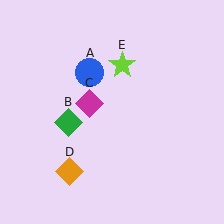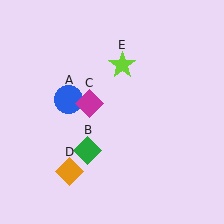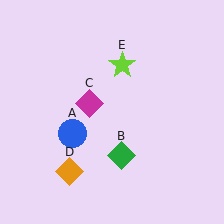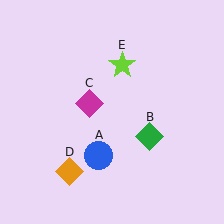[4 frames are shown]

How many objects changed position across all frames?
2 objects changed position: blue circle (object A), green diamond (object B).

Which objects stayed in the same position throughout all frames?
Magenta diamond (object C) and orange diamond (object D) and lime star (object E) remained stationary.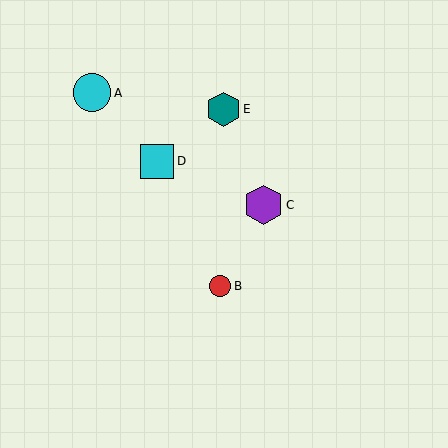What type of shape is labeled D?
Shape D is a cyan square.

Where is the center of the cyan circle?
The center of the cyan circle is at (92, 93).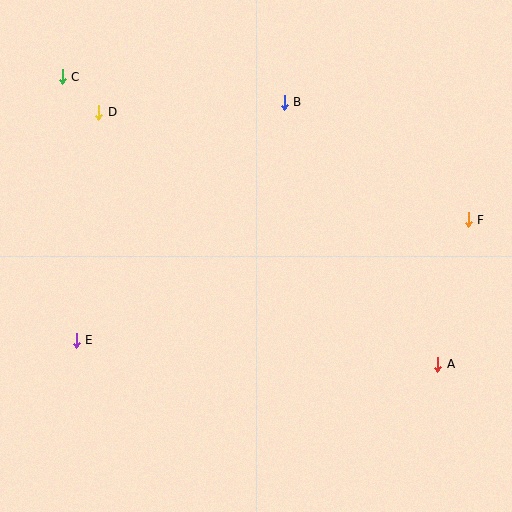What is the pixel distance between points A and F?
The distance between A and F is 148 pixels.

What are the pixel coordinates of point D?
Point D is at (99, 112).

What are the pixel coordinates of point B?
Point B is at (284, 102).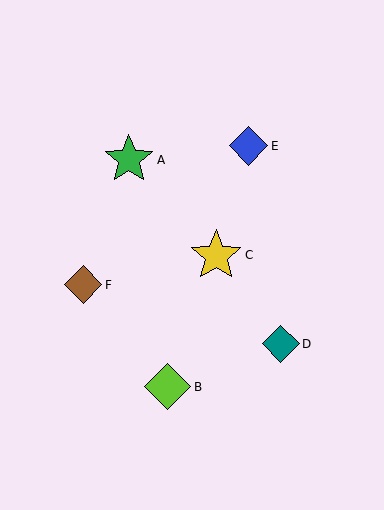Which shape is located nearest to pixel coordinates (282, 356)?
The teal diamond (labeled D) at (281, 344) is nearest to that location.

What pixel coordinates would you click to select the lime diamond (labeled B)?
Click at (168, 387) to select the lime diamond B.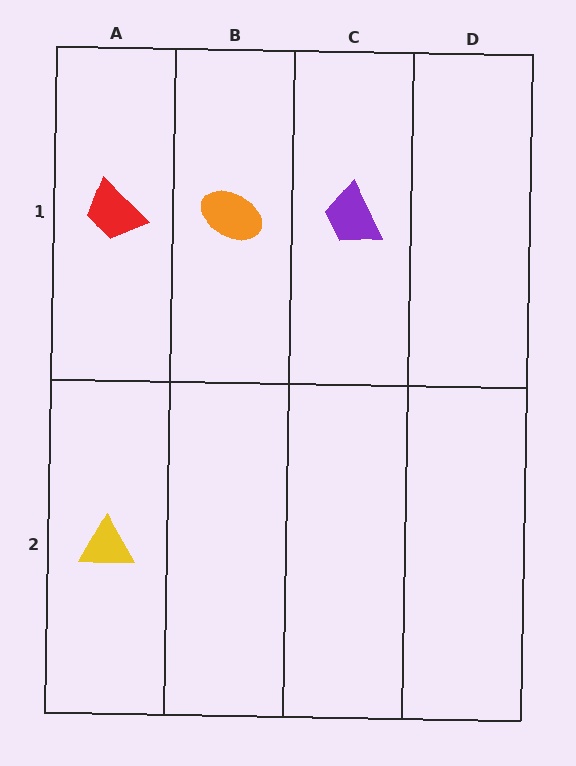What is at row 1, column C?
A purple trapezoid.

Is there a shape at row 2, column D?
No, that cell is empty.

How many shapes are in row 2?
1 shape.